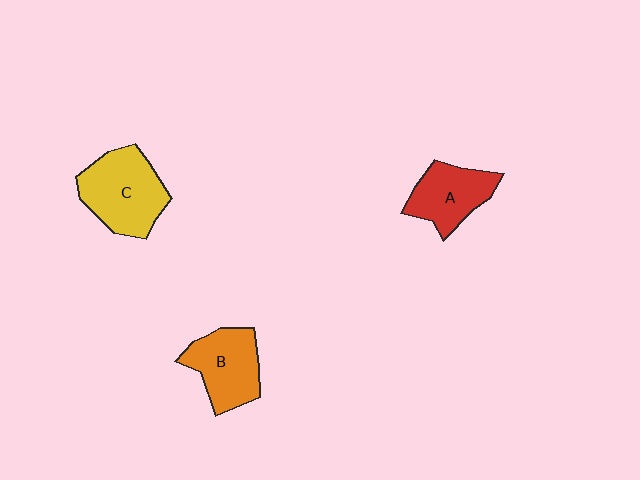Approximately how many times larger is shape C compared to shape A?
Approximately 1.4 times.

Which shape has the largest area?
Shape C (yellow).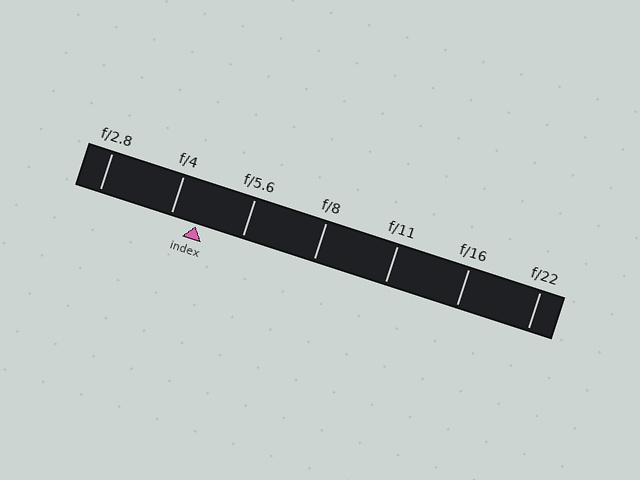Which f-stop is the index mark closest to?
The index mark is closest to f/4.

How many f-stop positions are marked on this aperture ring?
There are 7 f-stop positions marked.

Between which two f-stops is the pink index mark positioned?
The index mark is between f/4 and f/5.6.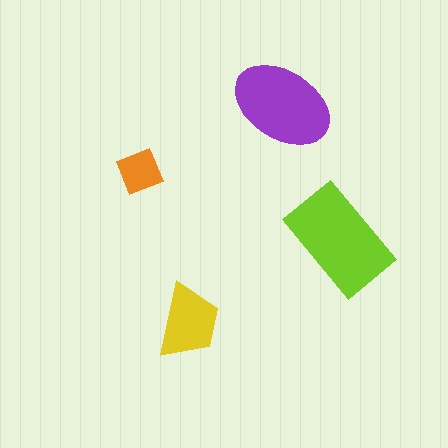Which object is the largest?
The lime rectangle.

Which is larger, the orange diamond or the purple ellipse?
The purple ellipse.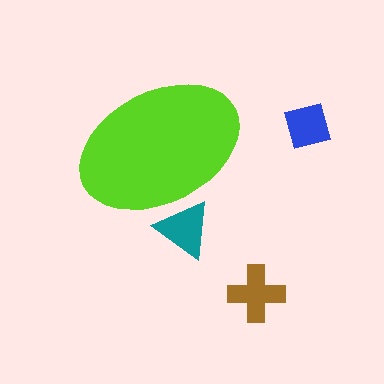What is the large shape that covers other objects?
A lime ellipse.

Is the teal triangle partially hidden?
Yes, the teal triangle is partially hidden behind the lime ellipse.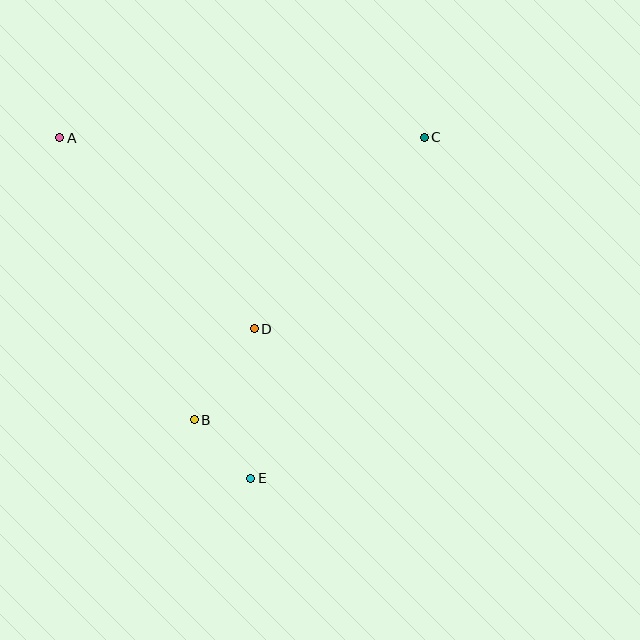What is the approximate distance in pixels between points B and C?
The distance between B and C is approximately 364 pixels.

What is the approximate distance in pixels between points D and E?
The distance between D and E is approximately 149 pixels.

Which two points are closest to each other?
Points B and E are closest to each other.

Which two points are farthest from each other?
Points A and E are farthest from each other.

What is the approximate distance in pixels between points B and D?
The distance between B and D is approximately 109 pixels.